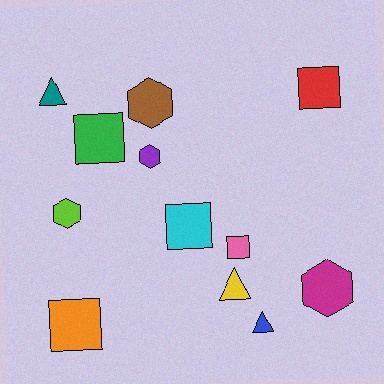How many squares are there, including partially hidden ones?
There are 5 squares.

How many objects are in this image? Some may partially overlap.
There are 12 objects.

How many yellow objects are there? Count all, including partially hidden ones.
There is 1 yellow object.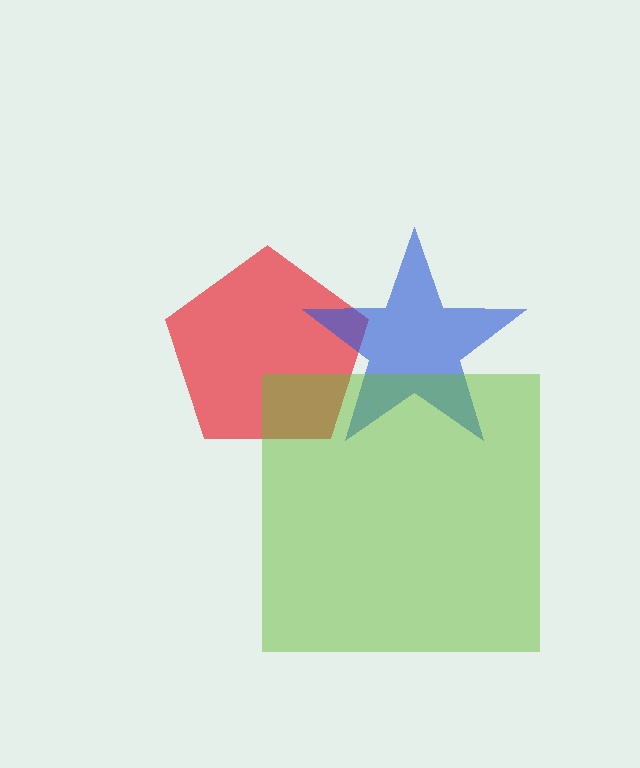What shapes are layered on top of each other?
The layered shapes are: a red pentagon, a blue star, a lime square.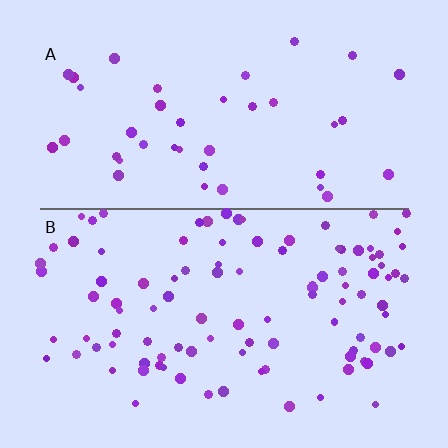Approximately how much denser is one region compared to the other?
Approximately 2.5× — region B over region A.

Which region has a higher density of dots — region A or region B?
B (the bottom).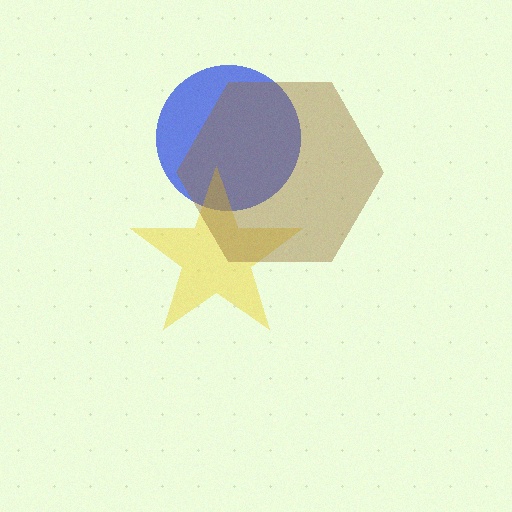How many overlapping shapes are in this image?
There are 3 overlapping shapes in the image.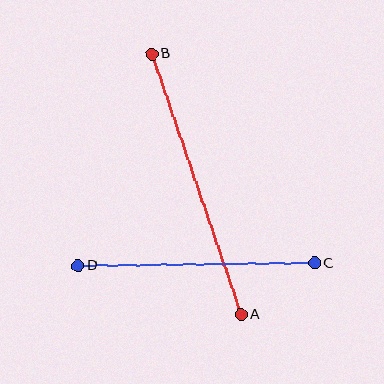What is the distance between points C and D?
The distance is approximately 237 pixels.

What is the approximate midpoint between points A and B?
The midpoint is at approximately (196, 184) pixels.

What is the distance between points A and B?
The distance is approximately 275 pixels.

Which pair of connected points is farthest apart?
Points A and B are farthest apart.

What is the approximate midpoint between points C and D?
The midpoint is at approximately (196, 264) pixels.